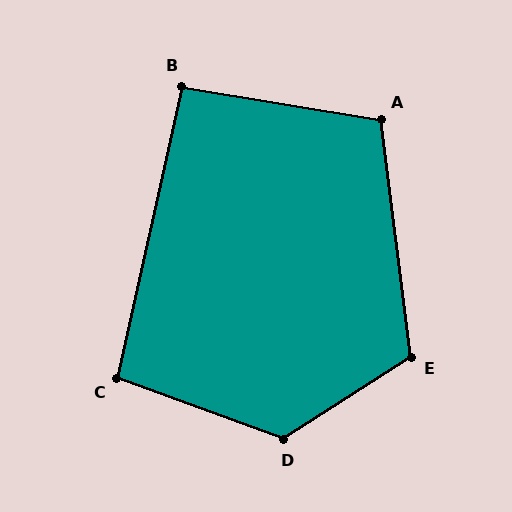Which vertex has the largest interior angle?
D, at approximately 127 degrees.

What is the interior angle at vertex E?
Approximately 116 degrees (obtuse).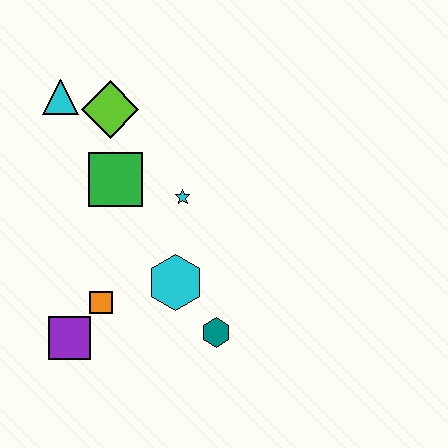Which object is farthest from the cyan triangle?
The teal hexagon is farthest from the cyan triangle.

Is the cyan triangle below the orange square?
No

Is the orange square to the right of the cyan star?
No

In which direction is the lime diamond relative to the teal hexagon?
The lime diamond is above the teal hexagon.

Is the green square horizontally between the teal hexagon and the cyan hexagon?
No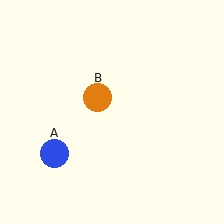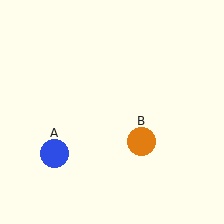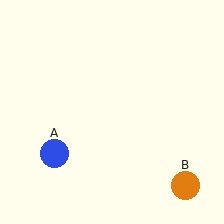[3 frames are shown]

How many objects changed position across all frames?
1 object changed position: orange circle (object B).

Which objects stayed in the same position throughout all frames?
Blue circle (object A) remained stationary.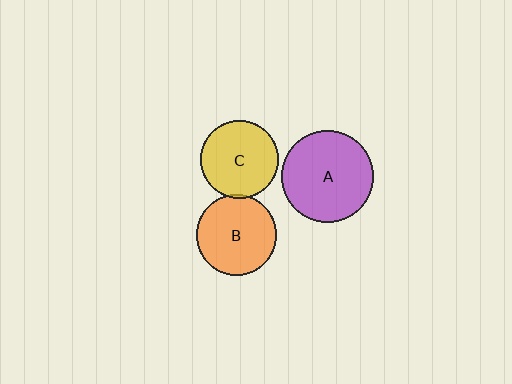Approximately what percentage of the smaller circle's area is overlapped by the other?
Approximately 5%.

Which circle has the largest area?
Circle A (purple).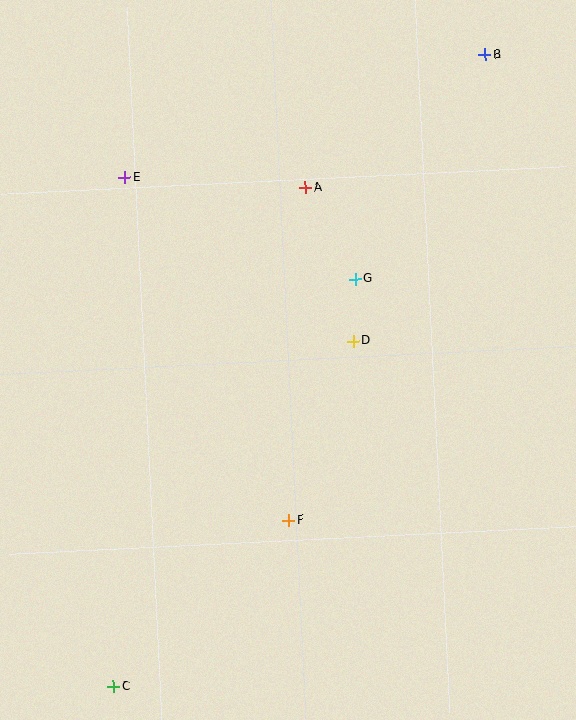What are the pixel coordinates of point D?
Point D is at (353, 341).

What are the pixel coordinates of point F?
Point F is at (289, 520).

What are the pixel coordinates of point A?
Point A is at (305, 188).